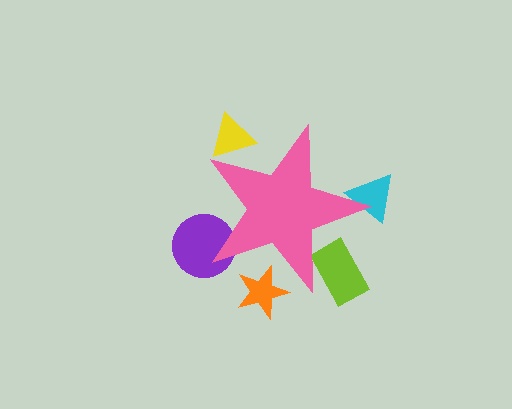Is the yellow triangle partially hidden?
Yes, the yellow triangle is partially hidden behind the pink star.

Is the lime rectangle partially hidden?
Yes, the lime rectangle is partially hidden behind the pink star.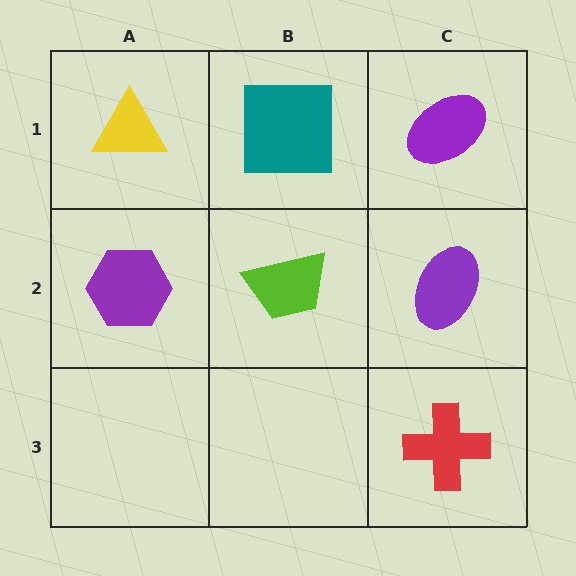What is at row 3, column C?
A red cross.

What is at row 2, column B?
A lime trapezoid.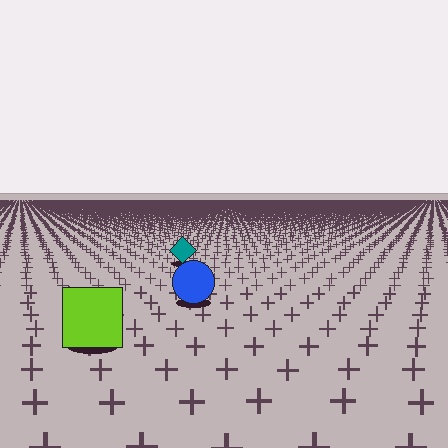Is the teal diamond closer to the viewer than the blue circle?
No. The blue circle is closer — you can tell from the texture gradient: the ground texture is coarser near it.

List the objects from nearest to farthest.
From nearest to farthest: the lime square, the blue circle, the teal diamond.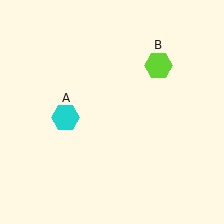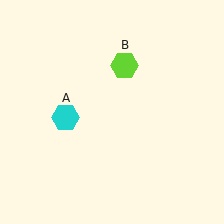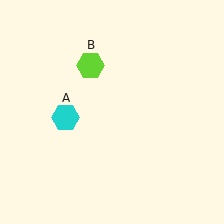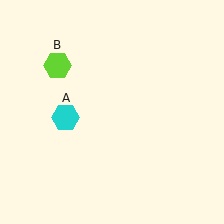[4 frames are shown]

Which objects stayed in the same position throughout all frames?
Cyan hexagon (object A) remained stationary.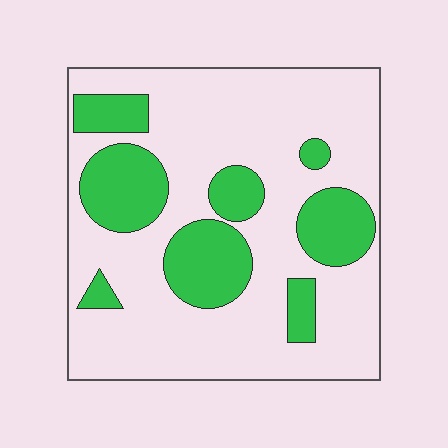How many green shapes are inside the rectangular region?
8.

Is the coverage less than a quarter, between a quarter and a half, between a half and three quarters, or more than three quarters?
Between a quarter and a half.